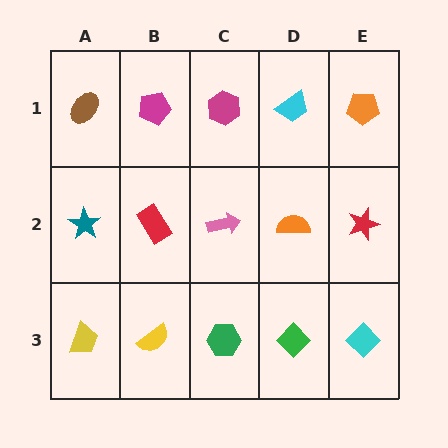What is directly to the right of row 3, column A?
A yellow semicircle.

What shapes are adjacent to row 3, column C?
A pink arrow (row 2, column C), a yellow semicircle (row 3, column B), a green diamond (row 3, column D).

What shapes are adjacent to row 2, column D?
A cyan trapezoid (row 1, column D), a green diamond (row 3, column D), a pink arrow (row 2, column C), a red star (row 2, column E).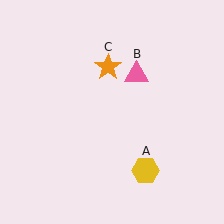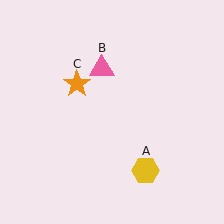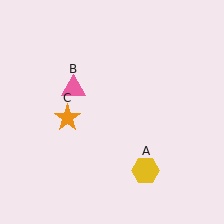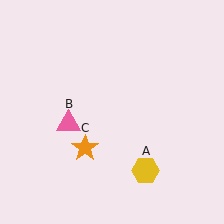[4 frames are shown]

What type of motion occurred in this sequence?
The pink triangle (object B), orange star (object C) rotated counterclockwise around the center of the scene.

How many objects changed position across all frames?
2 objects changed position: pink triangle (object B), orange star (object C).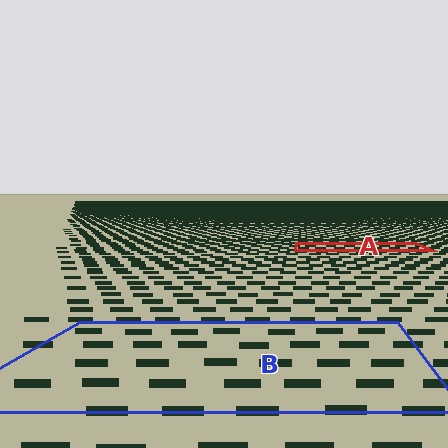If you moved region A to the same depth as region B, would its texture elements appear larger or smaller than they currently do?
They would appear larger. At a closer depth, the same texture elements are projected at a bigger on-screen size.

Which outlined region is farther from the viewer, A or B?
Region A is farther from the viewer — the texture elements inside it appear smaller and more densely packed.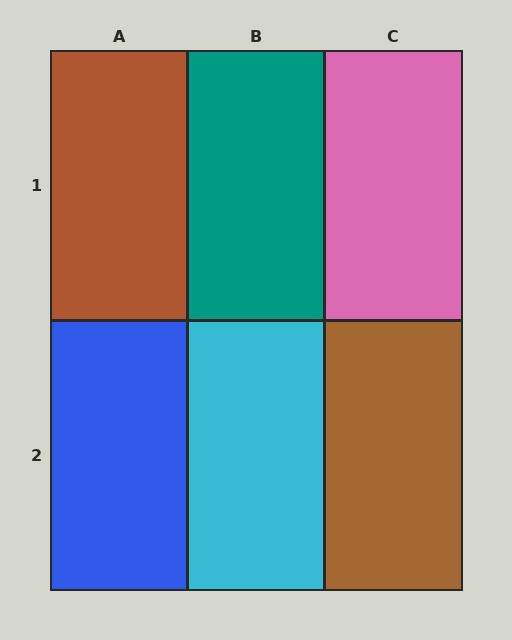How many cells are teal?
1 cell is teal.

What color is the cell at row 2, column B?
Cyan.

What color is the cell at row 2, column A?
Blue.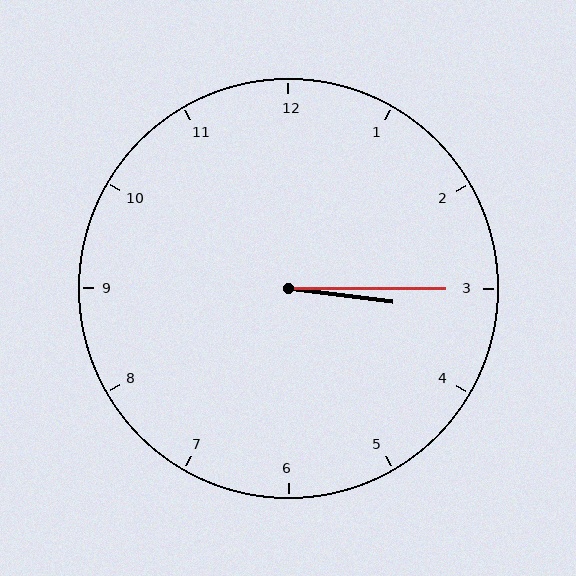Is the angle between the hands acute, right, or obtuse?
It is acute.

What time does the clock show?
3:15.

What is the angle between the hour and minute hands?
Approximately 8 degrees.